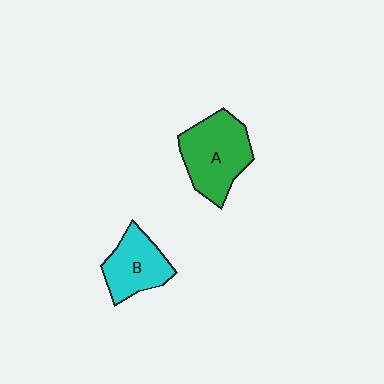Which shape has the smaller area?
Shape B (cyan).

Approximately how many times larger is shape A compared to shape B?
Approximately 1.4 times.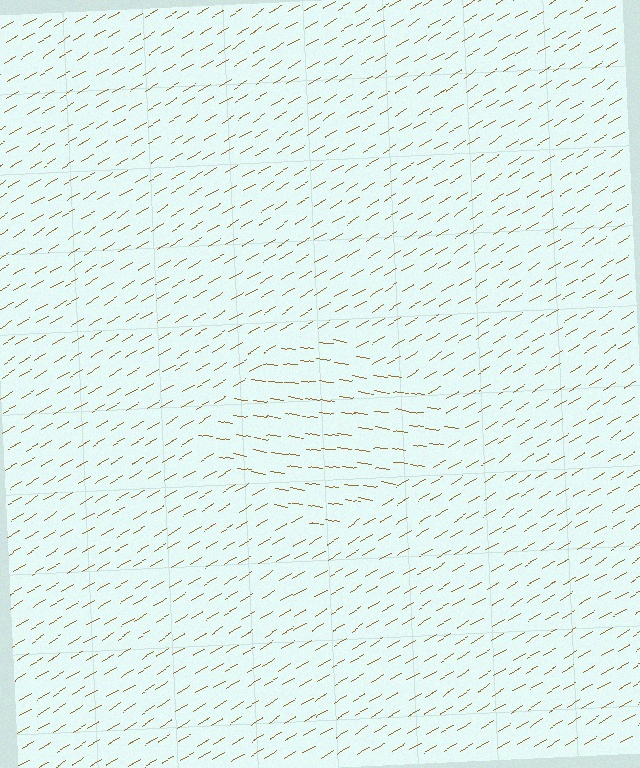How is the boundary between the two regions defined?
The boundary is defined purely by a change in line orientation (approximately 38 degrees difference). All lines are the same color and thickness.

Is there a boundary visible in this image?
Yes, there is a texture boundary formed by a change in line orientation.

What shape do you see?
I see a diamond.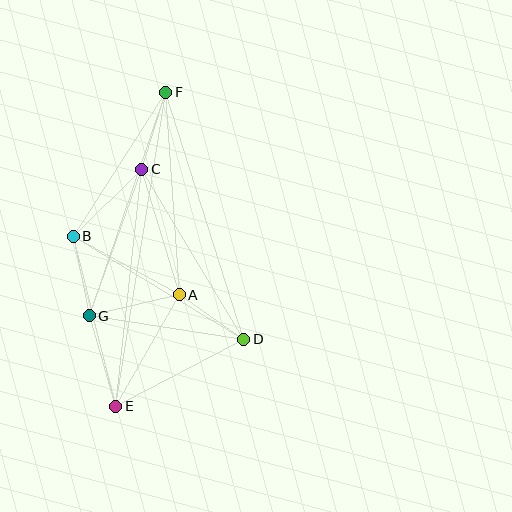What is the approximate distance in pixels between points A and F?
The distance between A and F is approximately 203 pixels.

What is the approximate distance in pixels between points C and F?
The distance between C and F is approximately 81 pixels.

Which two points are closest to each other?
Points A and D are closest to each other.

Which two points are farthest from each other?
Points E and F are farthest from each other.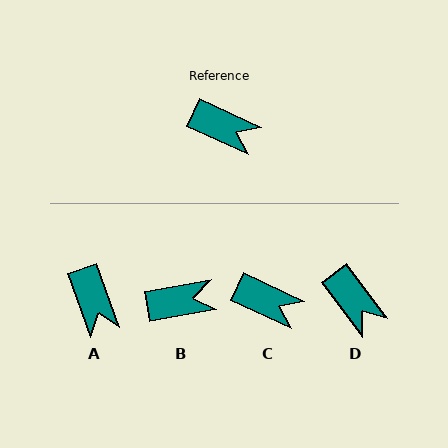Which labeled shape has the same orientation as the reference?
C.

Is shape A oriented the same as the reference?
No, it is off by about 45 degrees.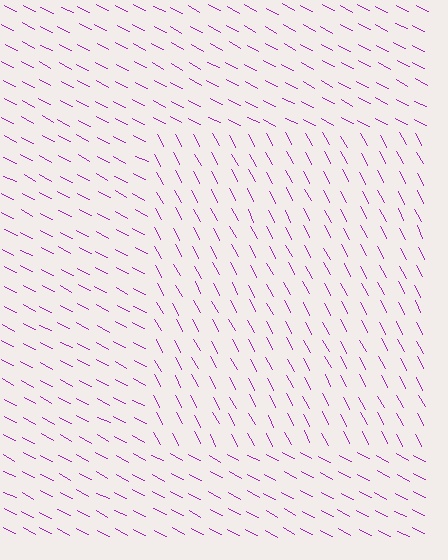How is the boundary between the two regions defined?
The boundary is defined purely by a change in line orientation (approximately 35 degrees difference). All lines are the same color and thickness.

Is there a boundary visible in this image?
Yes, there is a texture boundary formed by a change in line orientation.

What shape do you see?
I see a rectangle.